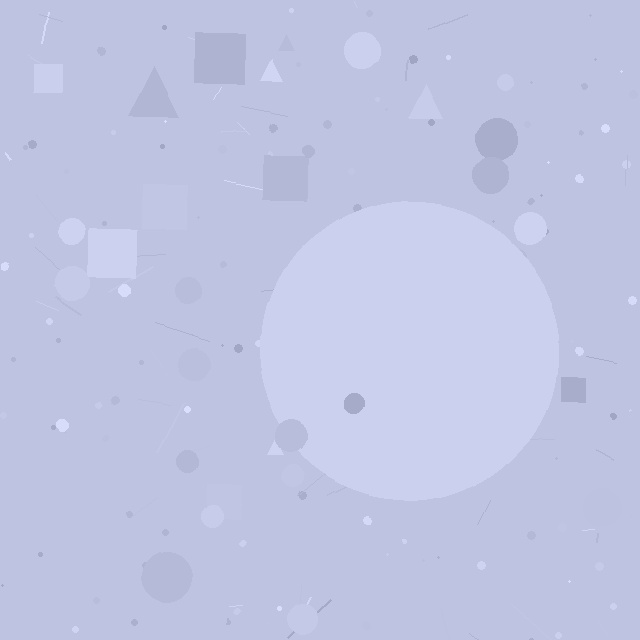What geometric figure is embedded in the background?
A circle is embedded in the background.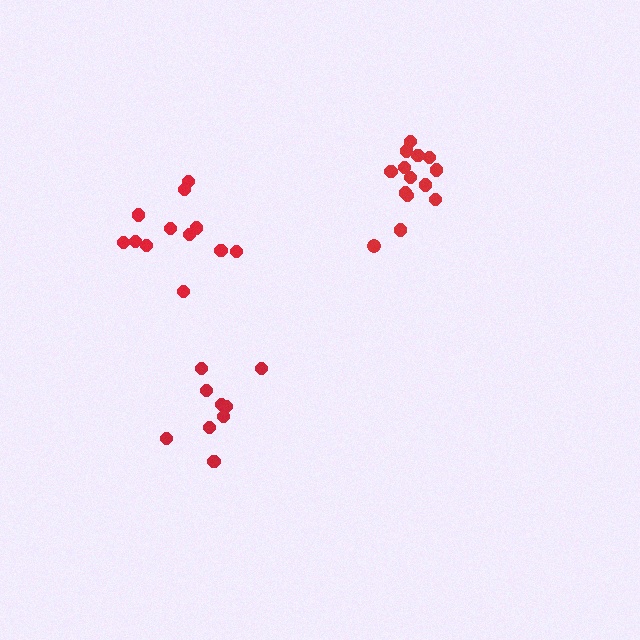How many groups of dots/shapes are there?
There are 3 groups.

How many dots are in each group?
Group 1: 12 dots, Group 2: 9 dots, Group 3: 14 dots (35 total).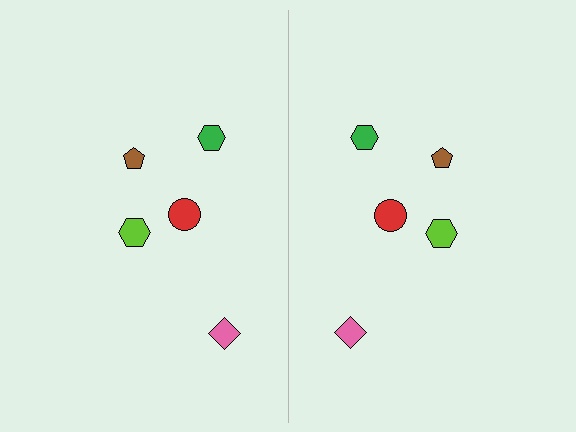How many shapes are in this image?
There are 10 shapes in this image.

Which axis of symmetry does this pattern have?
The pattern has a vertical axis of symmetry running through the center of the image.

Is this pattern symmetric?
Yes, this pattern has bilateral (reflection) symmetry.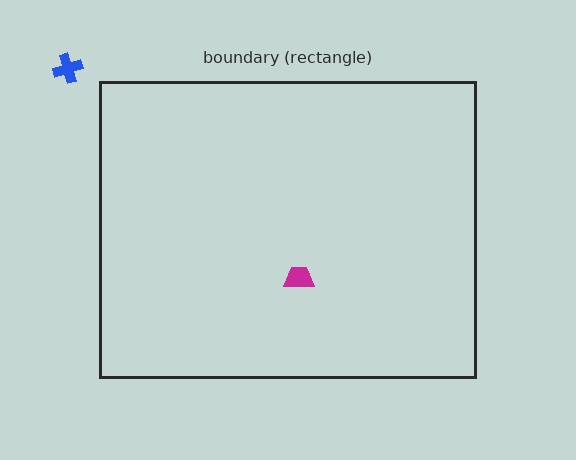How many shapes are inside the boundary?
1 inside, 1 outside.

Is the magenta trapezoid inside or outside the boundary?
Inside.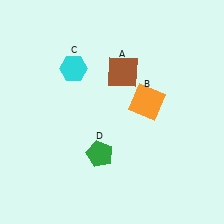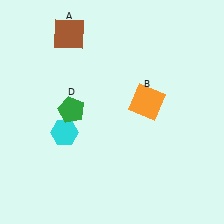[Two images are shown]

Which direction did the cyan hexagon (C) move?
The cyan hexagon (C) moved down.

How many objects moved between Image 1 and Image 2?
3 objects moved between the two images.